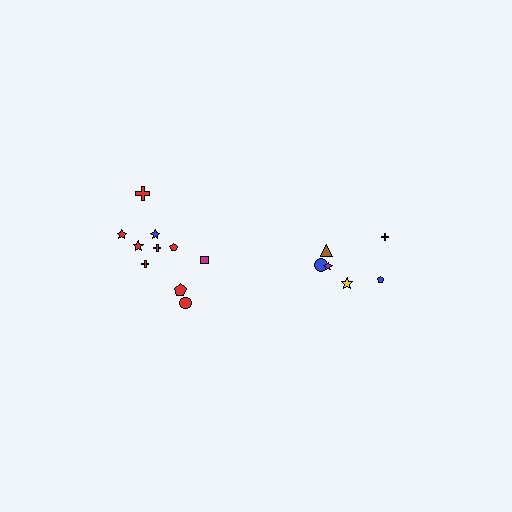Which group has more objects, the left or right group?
The left group.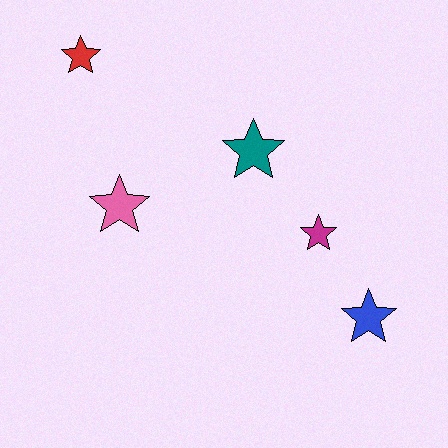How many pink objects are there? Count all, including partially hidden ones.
There is 1 pink object.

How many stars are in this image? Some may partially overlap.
There are 5 stars.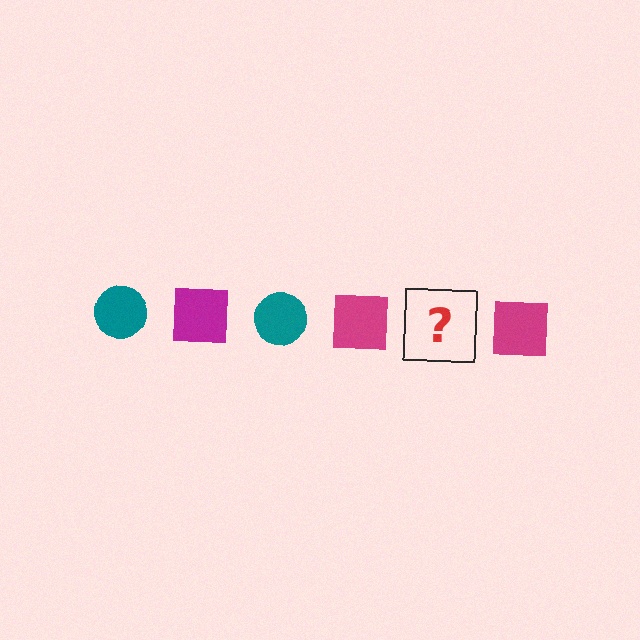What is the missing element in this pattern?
The missing element is a teal circle.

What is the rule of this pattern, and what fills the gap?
The rule is that the pattern alternates between teal circle and magenta square. The gap should be filled with a teal circle.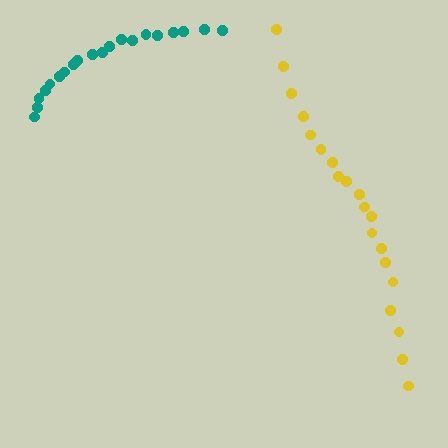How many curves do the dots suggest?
There are 2 distinct paths.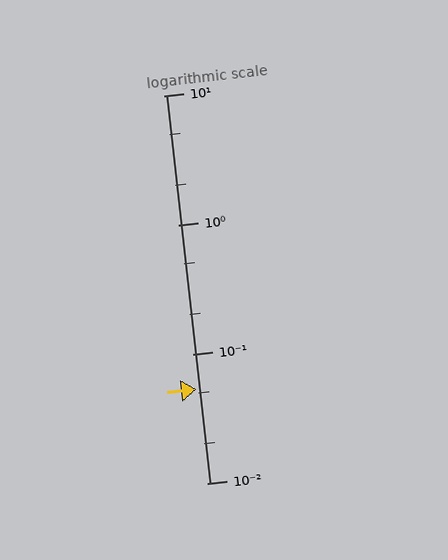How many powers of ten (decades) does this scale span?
The scale spans 3 decades, from 0.01 to 10.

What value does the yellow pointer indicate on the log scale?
The pointer indicates approximately 0.053.